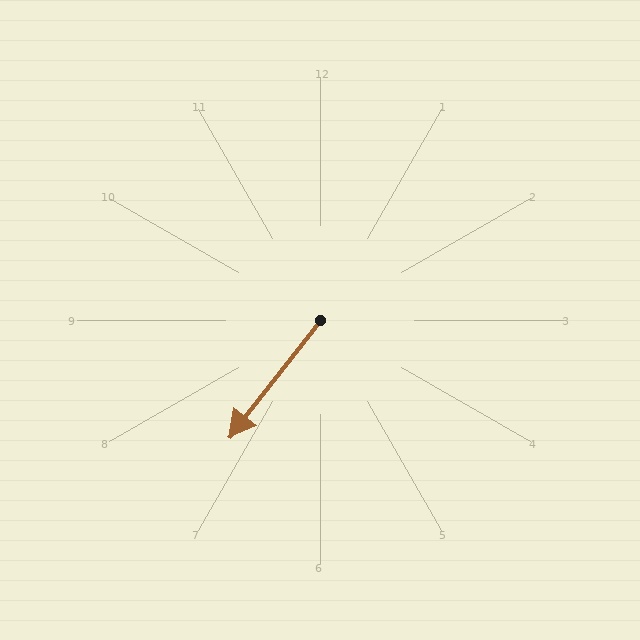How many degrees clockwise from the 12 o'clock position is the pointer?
Approximately 218 degrees.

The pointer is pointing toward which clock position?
Roughly 7 o'clock.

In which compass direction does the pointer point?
Southwest.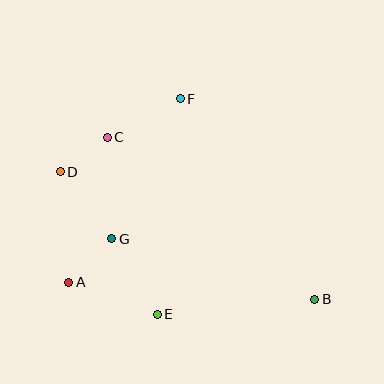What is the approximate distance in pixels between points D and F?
The distance between D and F is approximately 140 pixels.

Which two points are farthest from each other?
Points B and D are farthest from each other.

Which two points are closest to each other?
Points C and D are closest to each other.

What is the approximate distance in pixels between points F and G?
The distance between F and G is approximately 156 pixels.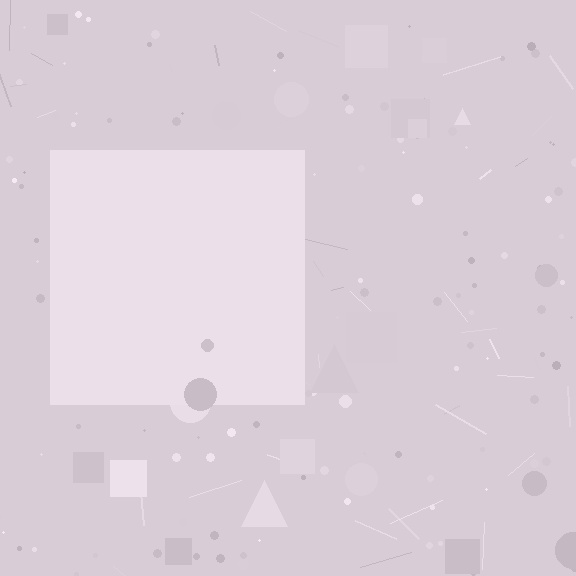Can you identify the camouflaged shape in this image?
The camouflaged shape is a square.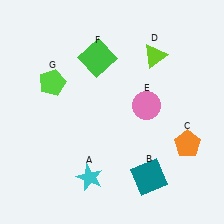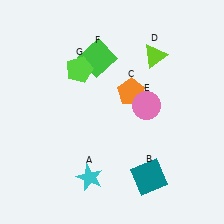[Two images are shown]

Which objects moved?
The objects that moved are: the orange pentagon (C), the lime pentagon (G).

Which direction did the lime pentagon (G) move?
The lime pentagon (G) moved right.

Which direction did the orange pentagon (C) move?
The orange pentagon (C) moved left.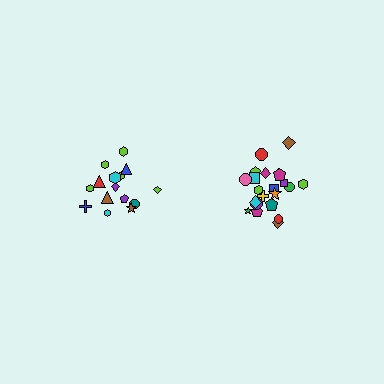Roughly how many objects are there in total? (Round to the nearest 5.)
Roughly 35 objects in total.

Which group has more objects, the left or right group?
The right group.